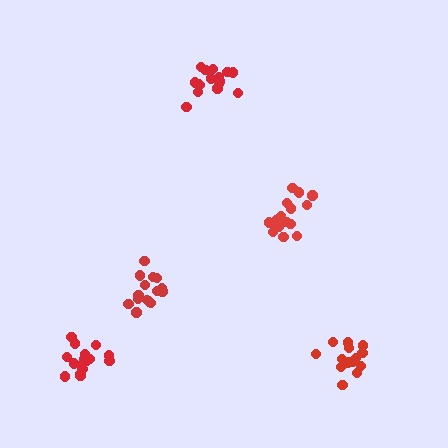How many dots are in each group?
Group 1: 16 dots, Group 2: 17 dots, Group 3: 15 dots, Group 4: 15 dots, Group 5: 18 dots (81 total).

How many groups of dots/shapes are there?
There are 5 groups.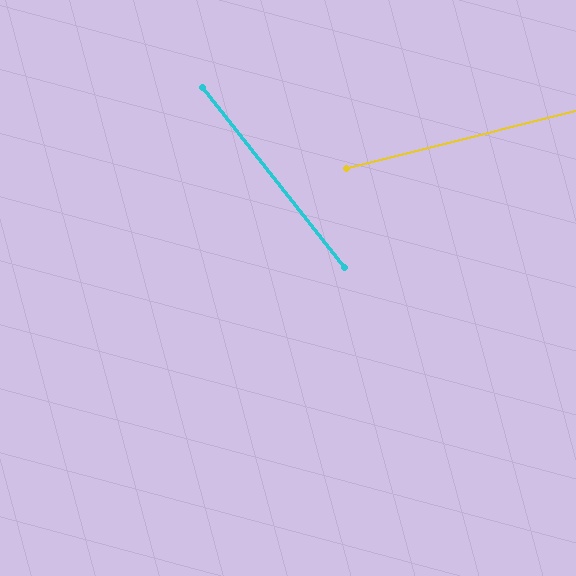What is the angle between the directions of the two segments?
Approximately 66 degrees.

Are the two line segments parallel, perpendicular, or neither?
Neither parallel nor perpendicular — they differ by about 66°.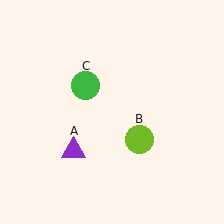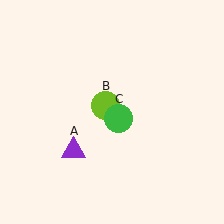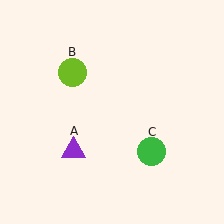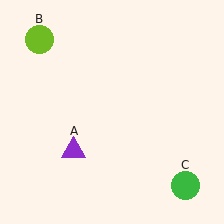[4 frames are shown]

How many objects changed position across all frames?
2 objects changed position: lime circle (object B), green circle (object C).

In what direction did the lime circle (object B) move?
The lime circle (object B) moved up and to the left.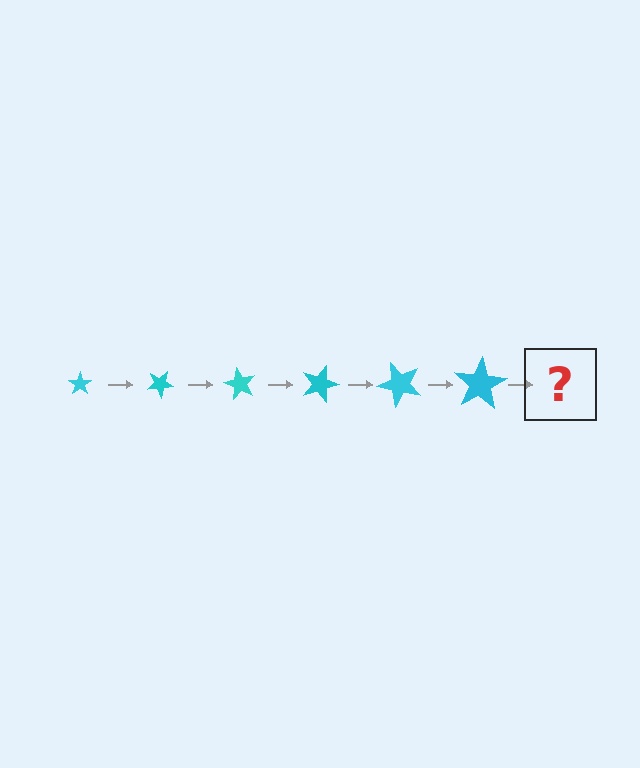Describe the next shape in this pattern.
It should be a star, larger than the previous one and rotated 180 degrees from the start.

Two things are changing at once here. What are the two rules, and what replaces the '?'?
The two rules are that the star grows larger each step and it rotates 30 degrees each step. The '?' should be a star, larger than the previous one and rotated 180 degrees from the start.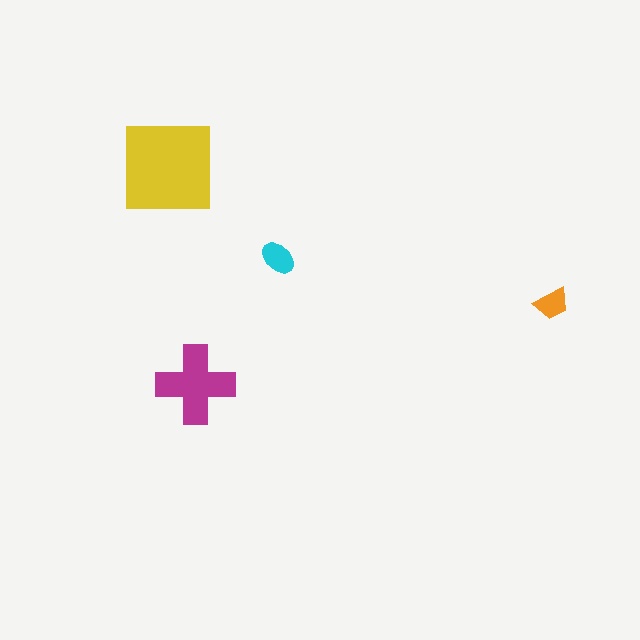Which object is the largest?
The yellow square.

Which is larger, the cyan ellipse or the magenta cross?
The magenta cross.